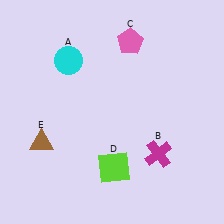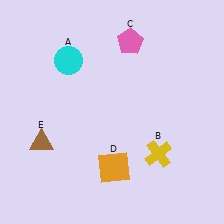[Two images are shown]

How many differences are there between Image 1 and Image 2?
There are 2 differences between the two images.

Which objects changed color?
B changed from magenta to yellow. D changed from lime to orange.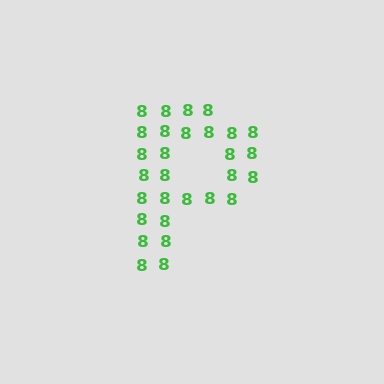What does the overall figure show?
The overall figure shows the letter P.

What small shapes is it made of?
It is made of small digit 8's.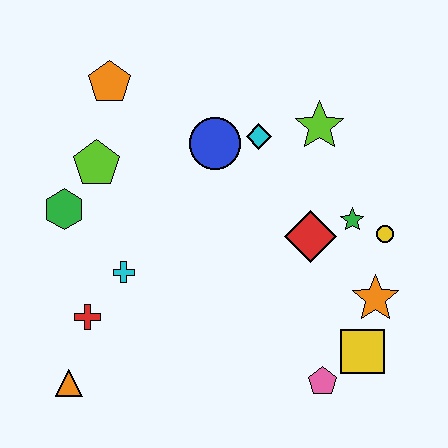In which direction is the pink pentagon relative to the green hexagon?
The pink pentagon is to the right of the green hexagon.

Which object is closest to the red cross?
The cyan cross is closest to the red cross.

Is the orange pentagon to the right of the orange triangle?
Yes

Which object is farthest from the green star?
The orange triangle is farthest from the green star.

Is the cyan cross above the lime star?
No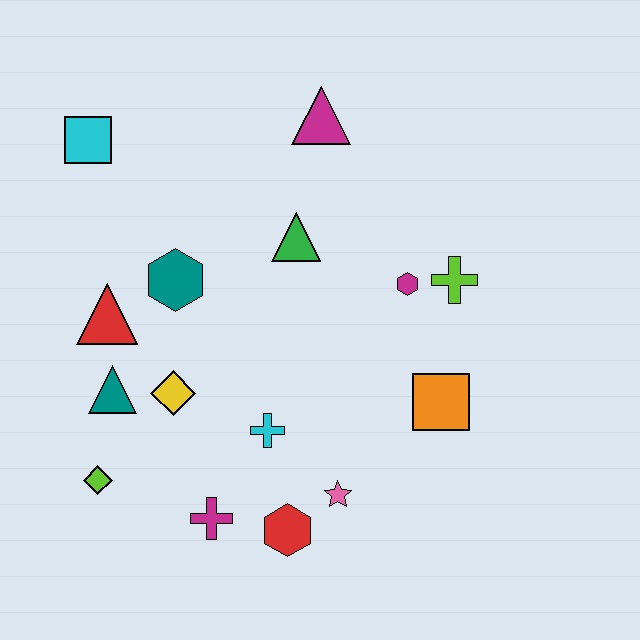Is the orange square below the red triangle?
Yes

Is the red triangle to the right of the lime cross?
No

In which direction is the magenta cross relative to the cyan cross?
The magenta cross is below the cyan cross.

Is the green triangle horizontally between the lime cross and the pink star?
No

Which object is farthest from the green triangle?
The lime diamond is farthest from the green triangle.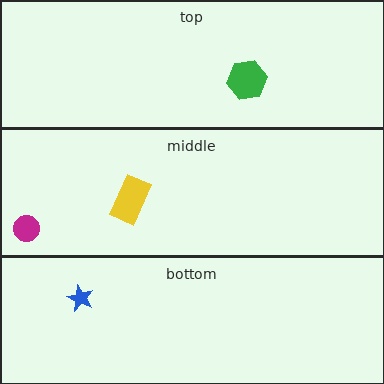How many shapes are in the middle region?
2.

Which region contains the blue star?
The bottom region.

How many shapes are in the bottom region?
1.